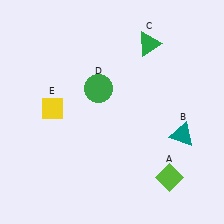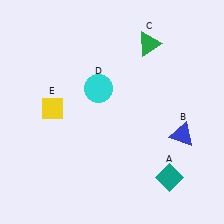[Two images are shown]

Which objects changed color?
A changed from lime to teal. B changed from teal to blue. D changed from green to cyan.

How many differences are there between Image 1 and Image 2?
There are 3 differences between the two images.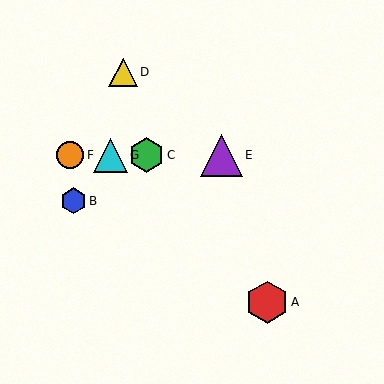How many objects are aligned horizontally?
4 objects (C, E, F, G) are aligned horizontally.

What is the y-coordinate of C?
Object C is at y≈155.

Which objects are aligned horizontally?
Objects C, E, F, G are aligned horizontally.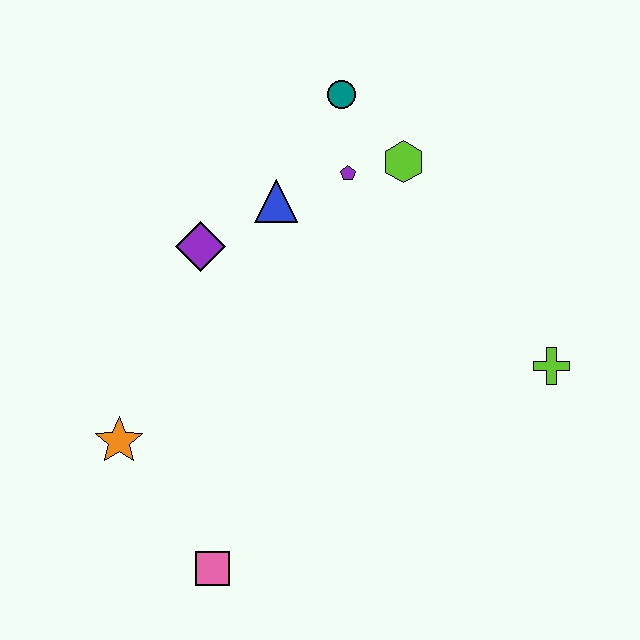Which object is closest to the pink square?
The orange star is closest to the pink square.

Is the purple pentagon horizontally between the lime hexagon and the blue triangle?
Yes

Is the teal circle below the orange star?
No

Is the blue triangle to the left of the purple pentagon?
Yes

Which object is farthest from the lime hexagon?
The pink square is farthest from the lime hexagon.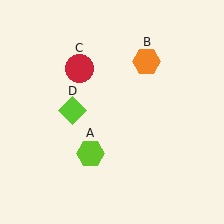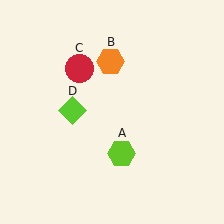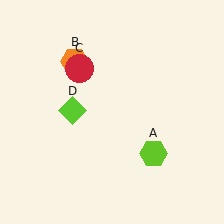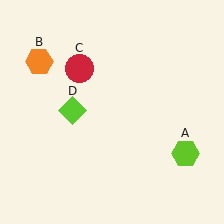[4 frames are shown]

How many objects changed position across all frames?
2 objects changed position: lime hexagon (object A), orange hexagon (object B).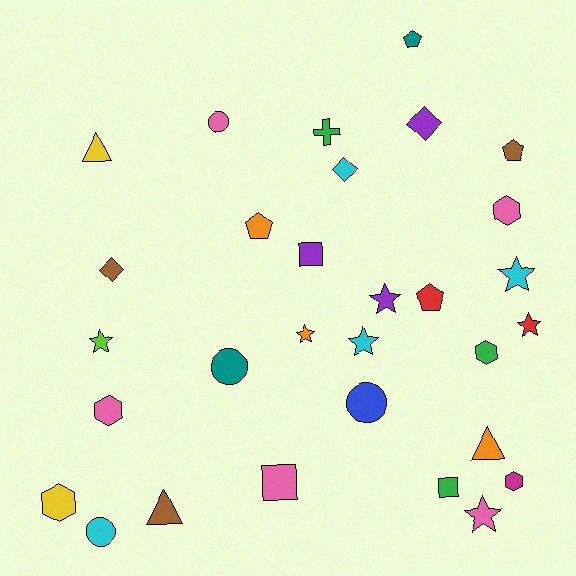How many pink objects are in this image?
There are 5 pink objects.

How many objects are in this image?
There are 30 objects.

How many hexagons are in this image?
There are 5 hexagons.